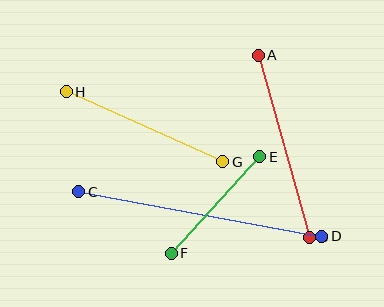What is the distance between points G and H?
The distance is approximately 171 pixels.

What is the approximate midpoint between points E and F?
The midpoint is at approximately (215, 205) pixels.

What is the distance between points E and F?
The distance is approximately 131 pixels.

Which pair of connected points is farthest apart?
Points C and D are farthest apart.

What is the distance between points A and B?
The distance is approximately 189 pixels.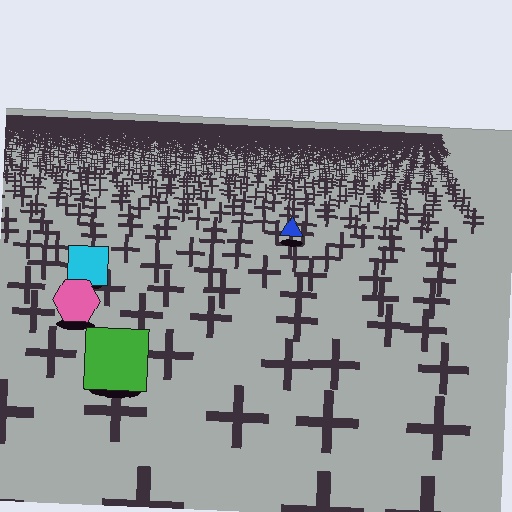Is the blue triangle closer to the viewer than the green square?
No. The green square is closer — you can tell from the texture gradient: the ground texture is coarser near it.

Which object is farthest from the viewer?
The blue triangle is farthest from the viewer. It appears smaller and the ground texture around it is denser.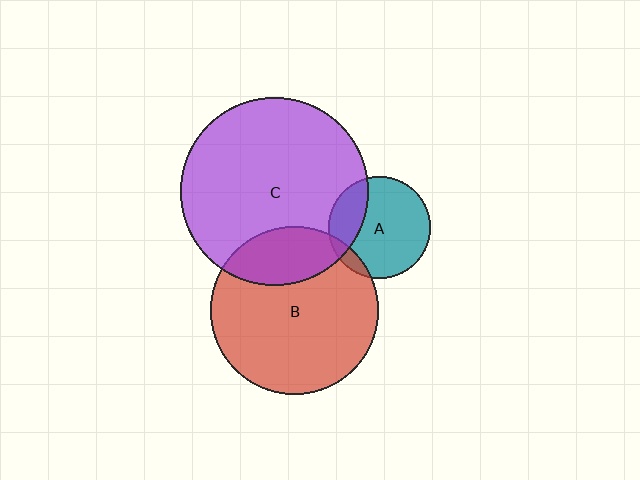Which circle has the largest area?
Circle C (purple).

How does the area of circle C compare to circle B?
Approximately 1.3 times.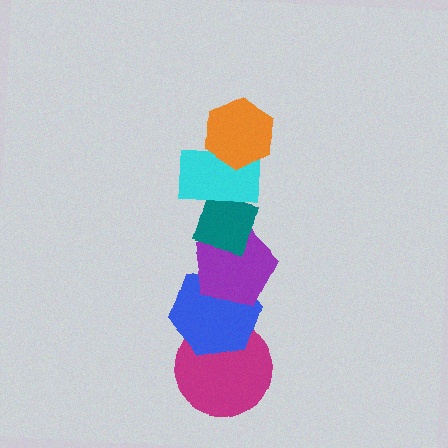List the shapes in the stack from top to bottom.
From top to bottom: the orange hexagon, the cyan rectangle, the teal diamond, the purple pentagon, the blue hexagon, the magenta circle.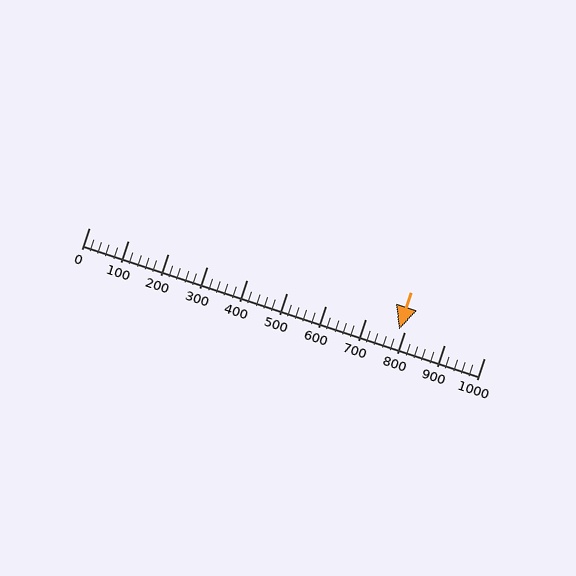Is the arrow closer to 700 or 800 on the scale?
The arrow is closer to 800.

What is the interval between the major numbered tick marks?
The major tick marks are spaced 100 units apart.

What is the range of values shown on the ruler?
The ruler shows values from 0 to 1000.